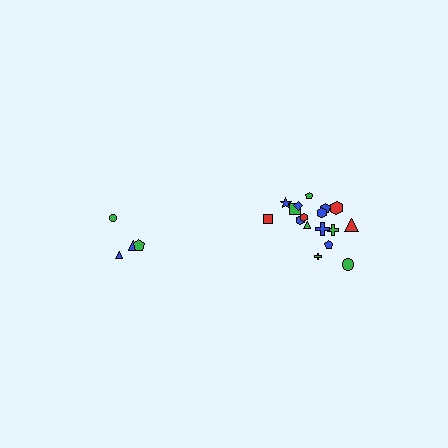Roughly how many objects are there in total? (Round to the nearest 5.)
Roughly 20 objects in total.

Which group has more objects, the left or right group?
The right group.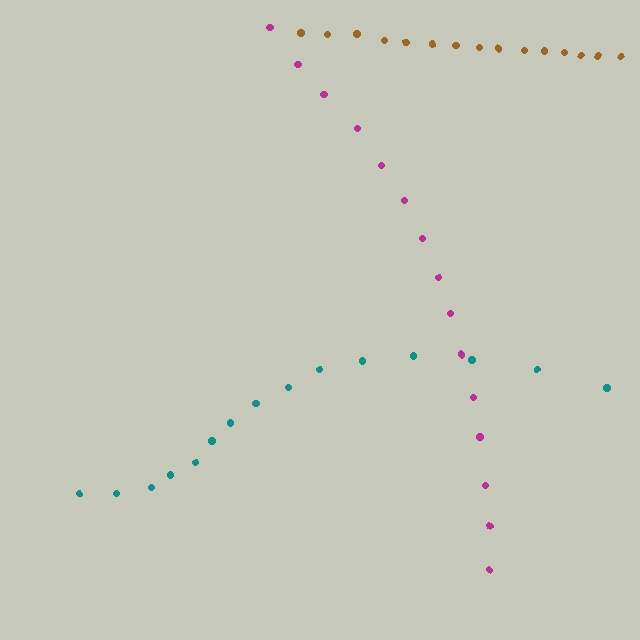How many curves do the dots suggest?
There are 3 distinct paths.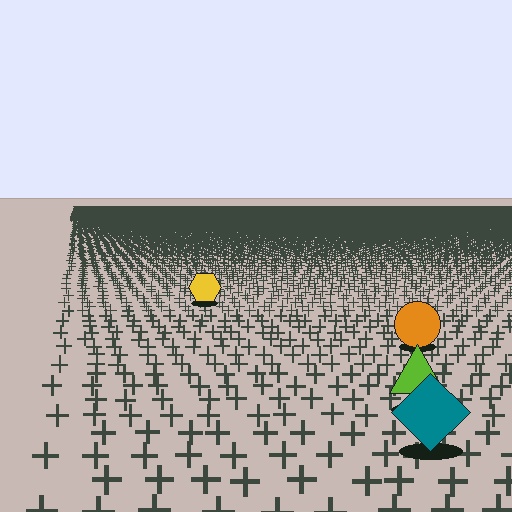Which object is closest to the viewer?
The teal diamond is closest. The texture marks near it are larger and more spread out.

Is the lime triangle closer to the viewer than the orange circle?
Yes. The lime triangle is closer — you can tell from the texture gradient: the ground texture is coarser near it.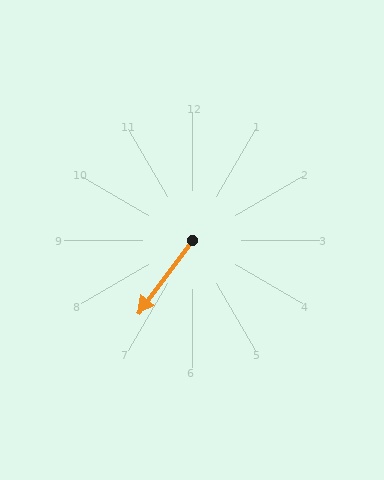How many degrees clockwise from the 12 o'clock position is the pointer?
Approximately 217 degrees.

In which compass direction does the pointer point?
Southwest.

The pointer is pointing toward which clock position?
Roughly 7 o'clock.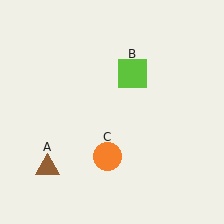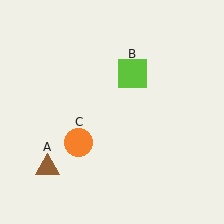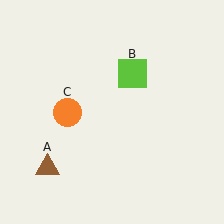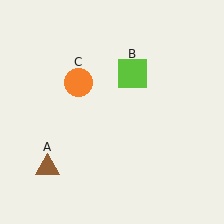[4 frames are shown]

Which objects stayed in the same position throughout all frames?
Brown triangle (object A) and lime square (object B) remained stationary.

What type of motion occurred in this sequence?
The orange circle (object C) rotated clockwise around the center of the scene.